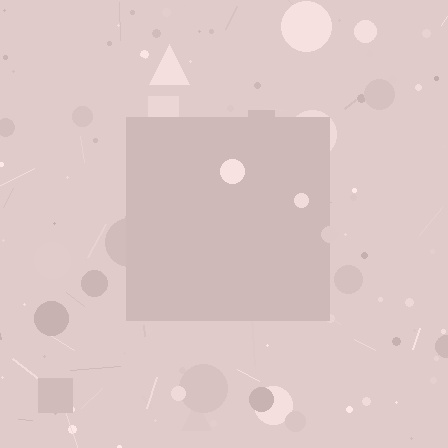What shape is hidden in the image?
A square is hidden in the image.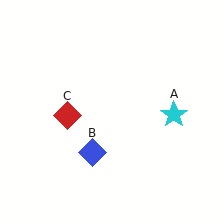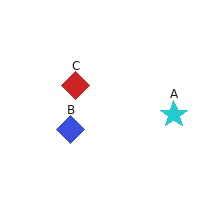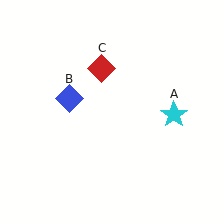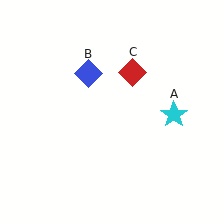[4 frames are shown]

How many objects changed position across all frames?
2 objects changed position: blue diamond (object B), red diamond (object C).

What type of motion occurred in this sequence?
The blue diamond (object B), red diamond (object C) rotated clockwise around the center of the scene.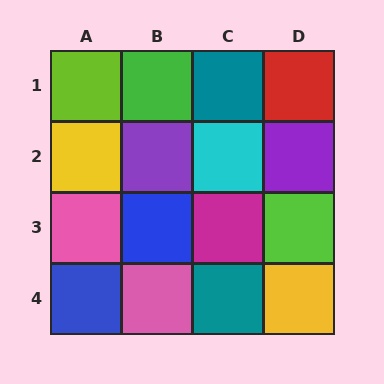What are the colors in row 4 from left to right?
Blue, pink, teal, yellow.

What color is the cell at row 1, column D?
Red.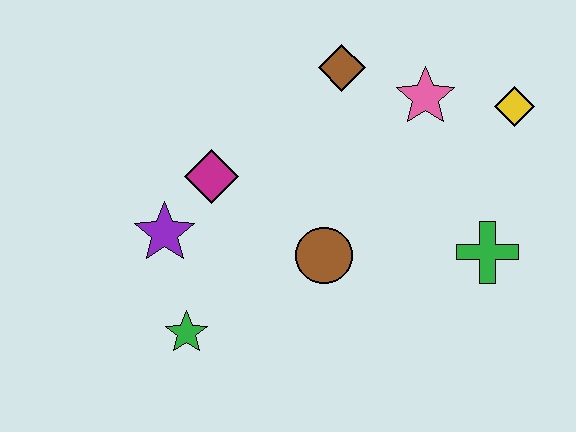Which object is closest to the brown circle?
The magenta diamond is closest to the brown circle.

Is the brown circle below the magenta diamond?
Yes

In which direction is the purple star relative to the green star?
The purple star is above the green star.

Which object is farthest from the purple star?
The yellow diamond is farthest from the purple star.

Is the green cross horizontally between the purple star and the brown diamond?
No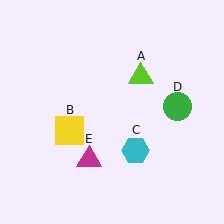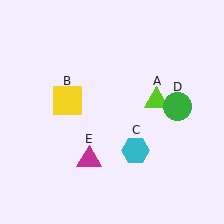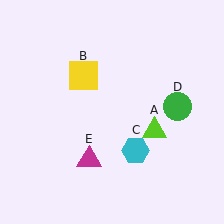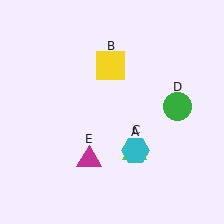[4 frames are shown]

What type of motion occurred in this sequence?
The lime triangle (object A), yellow square (object B) rotated clockwise around the center of the scene.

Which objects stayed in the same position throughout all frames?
Cyan hexagon (object C) and green circle (object D) and magenta triangle (object E) remained stationary.